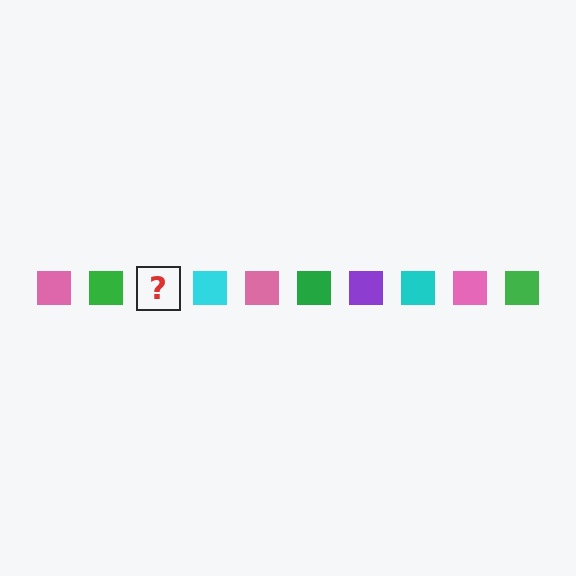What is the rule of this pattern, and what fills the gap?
The rule is that the pattern cycles through pink, green, purple, cyan squares. The gap should be filled with a purple square.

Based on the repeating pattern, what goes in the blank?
The blank should be a purple square.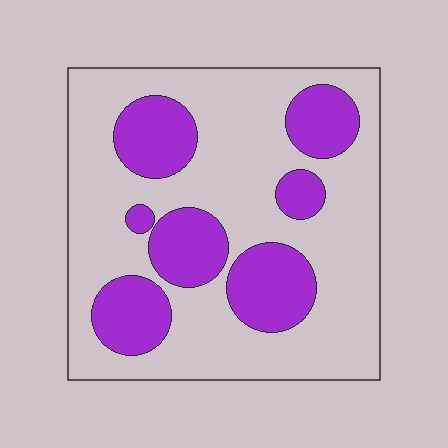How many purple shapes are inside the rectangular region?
7.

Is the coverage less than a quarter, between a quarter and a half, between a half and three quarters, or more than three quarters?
Between a quarter and a half.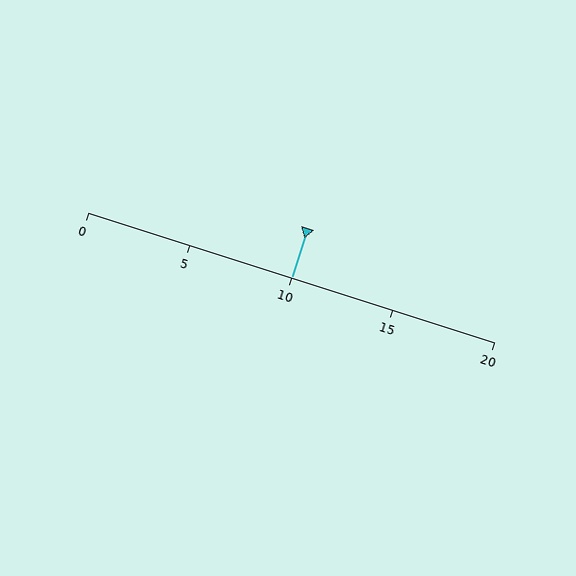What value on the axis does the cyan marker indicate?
The marker indicates approximately 10.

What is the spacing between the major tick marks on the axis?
The major ticks are spaced 5 apart.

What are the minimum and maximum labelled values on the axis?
The axis runs from 0 to 20.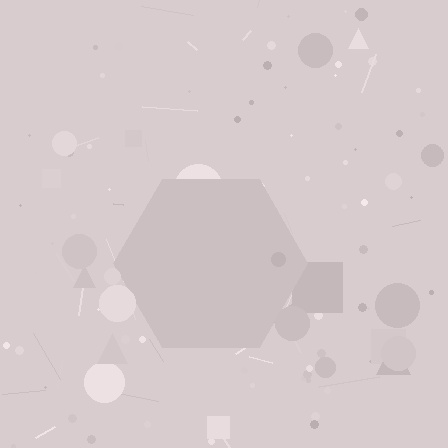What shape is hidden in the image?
A hexagon is hidden in the image.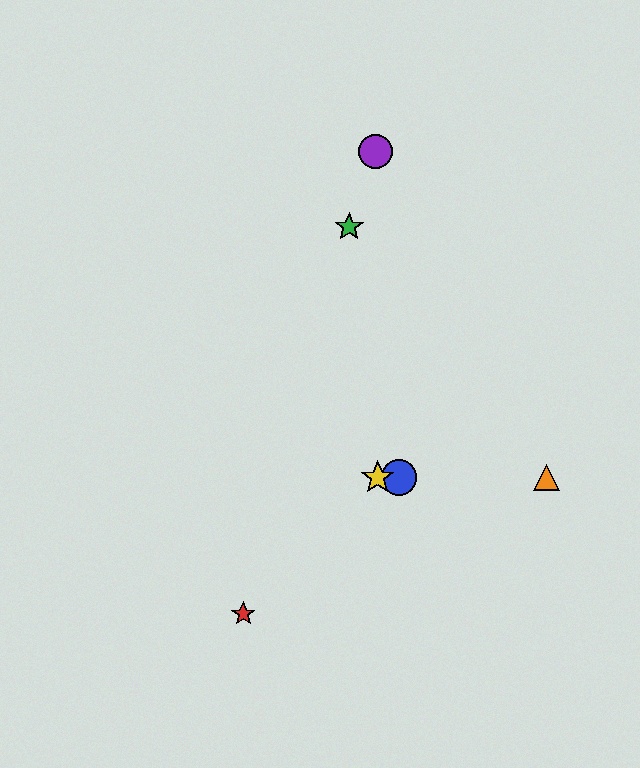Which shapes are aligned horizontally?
The blue circle, the yellow star, the orange triangle are aligned horizontally.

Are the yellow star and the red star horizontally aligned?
No, the yellow star is at y≈478 and the red star is at y≈614.